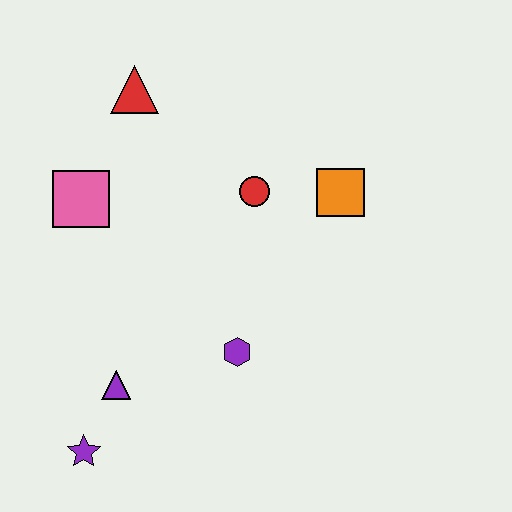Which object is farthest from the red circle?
The purple star is farthest from the red circle.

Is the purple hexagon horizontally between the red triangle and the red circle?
Yes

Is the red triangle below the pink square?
No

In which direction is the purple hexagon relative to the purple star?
The purple hexagon is to the right of the purple star.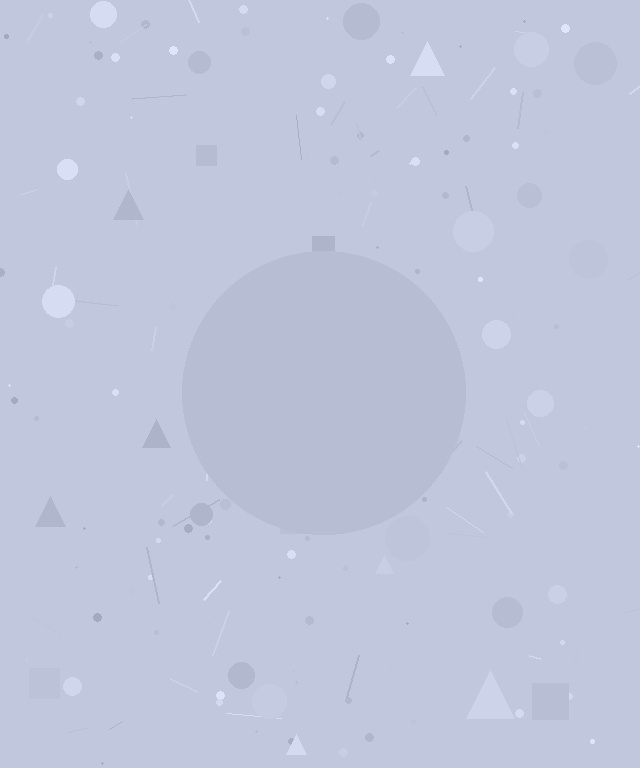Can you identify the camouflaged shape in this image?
The camouflaged shape is a circle.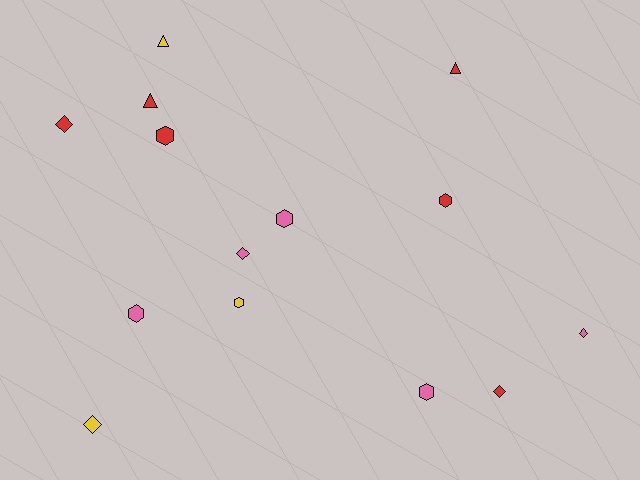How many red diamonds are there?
There are 2 red diamonds.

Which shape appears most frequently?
Hexagon, with 6 objects.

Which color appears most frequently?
Red, with 6 objects.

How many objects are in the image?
There are 14 objects.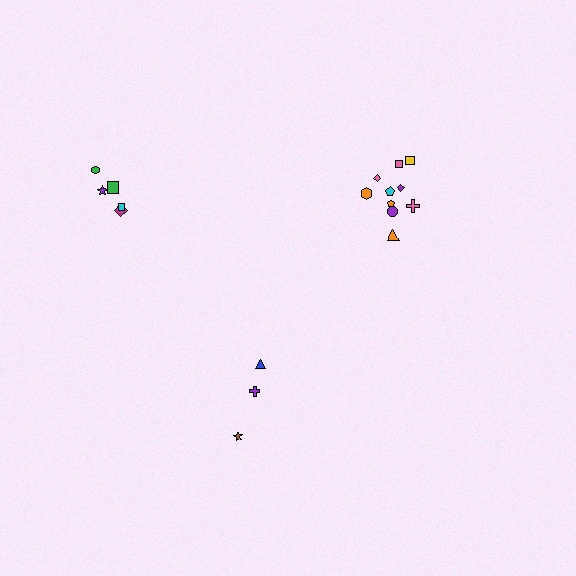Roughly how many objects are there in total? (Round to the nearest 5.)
Roughly 20 objects in total.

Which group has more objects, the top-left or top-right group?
The top-right group.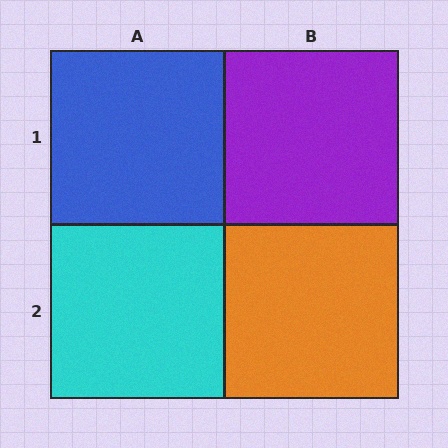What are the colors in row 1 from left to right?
Blue, purple.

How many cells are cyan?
1 cell is cyan.